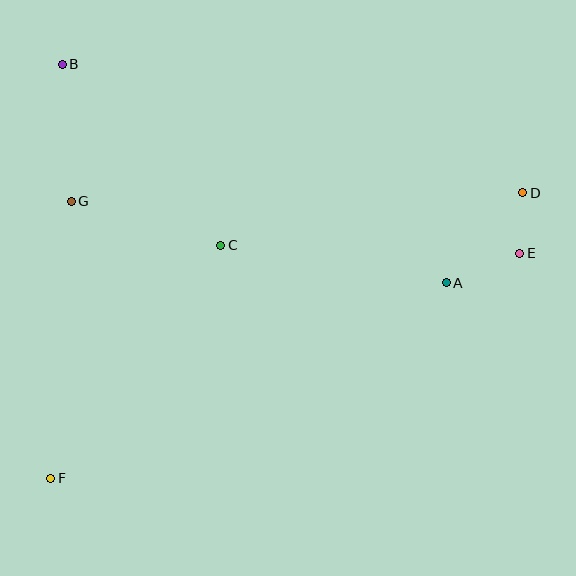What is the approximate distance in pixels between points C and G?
The distance between C and G is approximately 156 pixels.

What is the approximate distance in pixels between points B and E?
The distance between B and E is approximately 495 pixels.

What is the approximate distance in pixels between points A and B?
The distance between A and B is approximately 442 pixels.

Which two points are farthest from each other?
Points D and F are farthest from each other.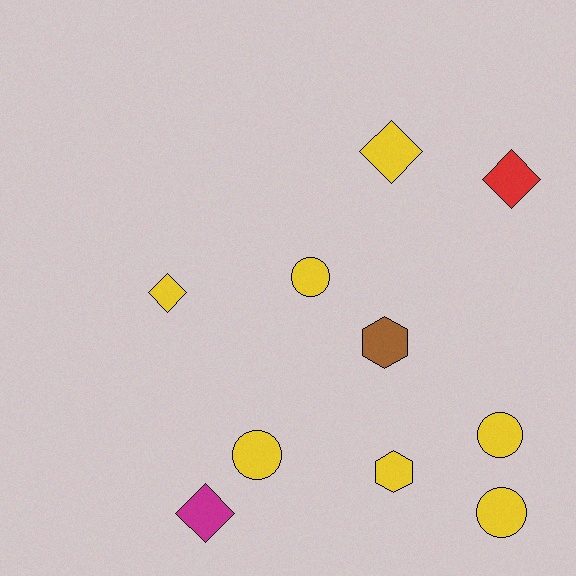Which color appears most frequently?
Yellow, with 7 objects.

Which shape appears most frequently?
Circle, with 4 objects.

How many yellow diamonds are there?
There are 2 yellow diamonds.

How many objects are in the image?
There are 10 objects.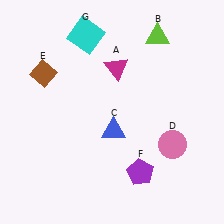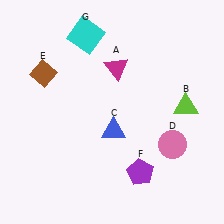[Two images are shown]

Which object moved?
The lime triangle (B) moved down.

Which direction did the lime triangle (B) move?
The lime triangle (B) moved down.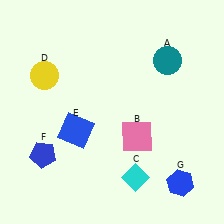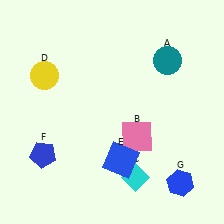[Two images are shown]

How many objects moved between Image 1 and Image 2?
1 object moved between the two images.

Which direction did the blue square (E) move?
The blue square (E) moved right.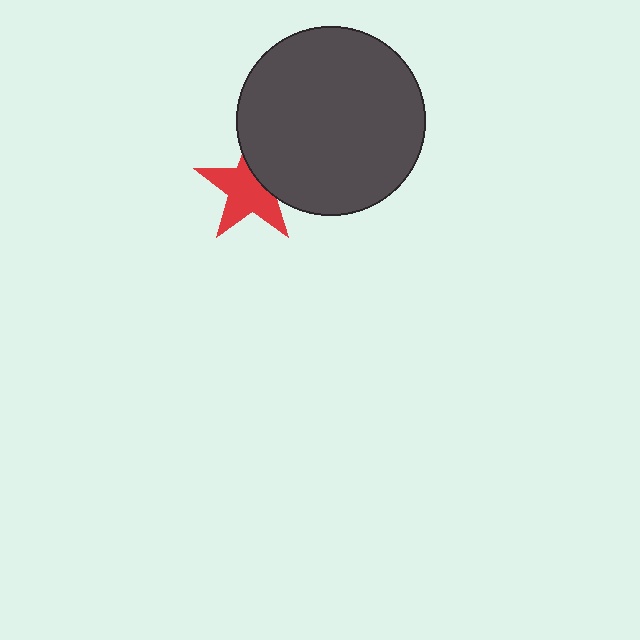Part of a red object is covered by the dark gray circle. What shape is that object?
It is a star.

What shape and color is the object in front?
The object in front is a dark gray circle.